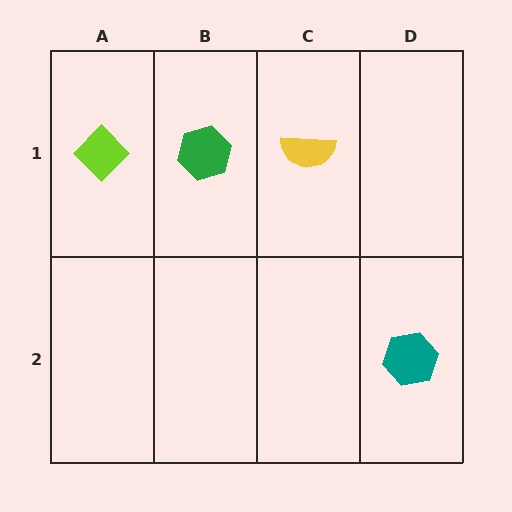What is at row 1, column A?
A lime diamond.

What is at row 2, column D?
A teal hexagon.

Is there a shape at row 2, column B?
No, that cell is empty.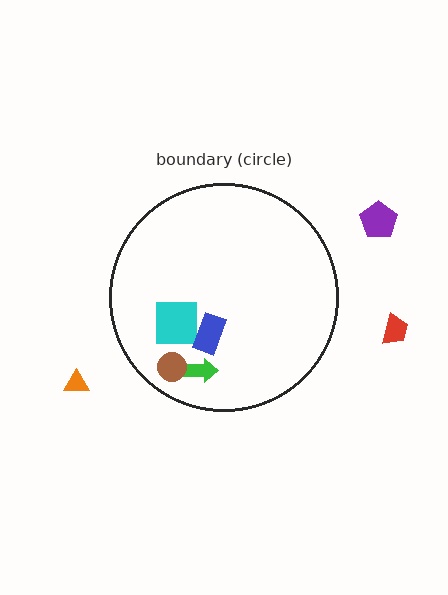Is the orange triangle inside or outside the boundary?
Outside.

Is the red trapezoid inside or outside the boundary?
Outside.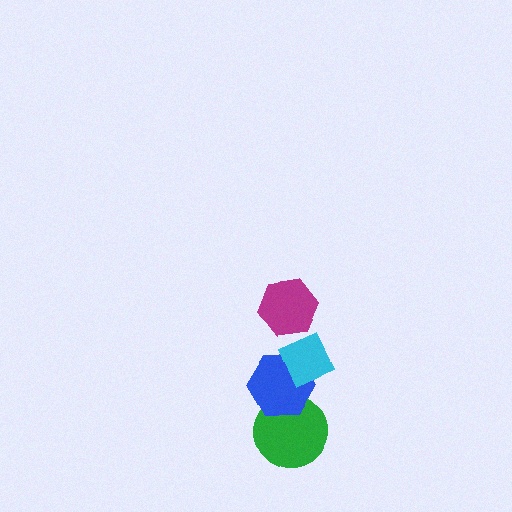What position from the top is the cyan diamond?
The cyan diamond is 2nd from the top.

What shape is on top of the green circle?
The blue hexagon is on top of the green circle.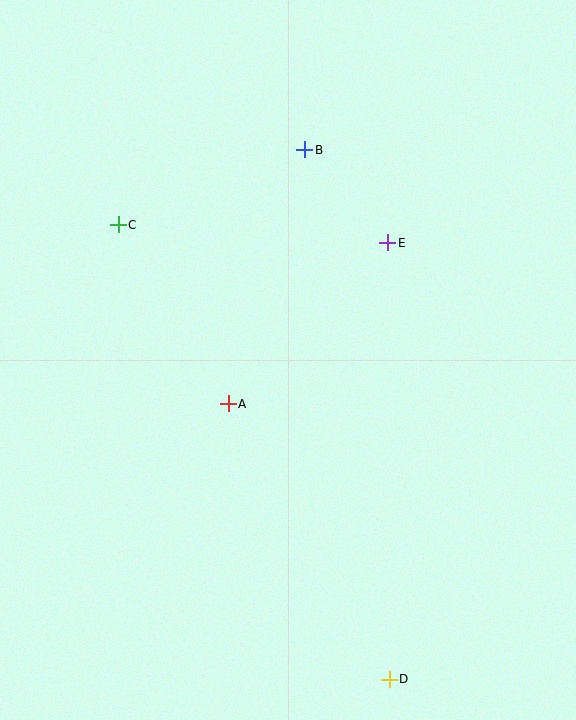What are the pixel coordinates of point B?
Point B is at (305, 150).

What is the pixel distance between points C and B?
The distance between C and B is 201 pixels.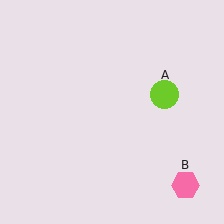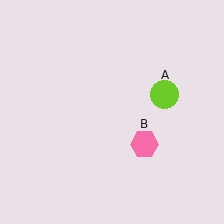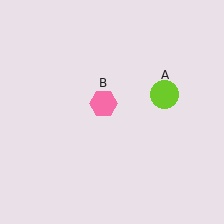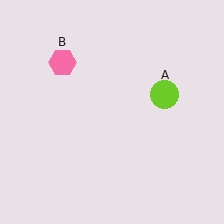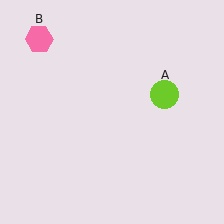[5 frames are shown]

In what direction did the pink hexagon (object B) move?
The pink hexagon (object B) moved up and to the left.